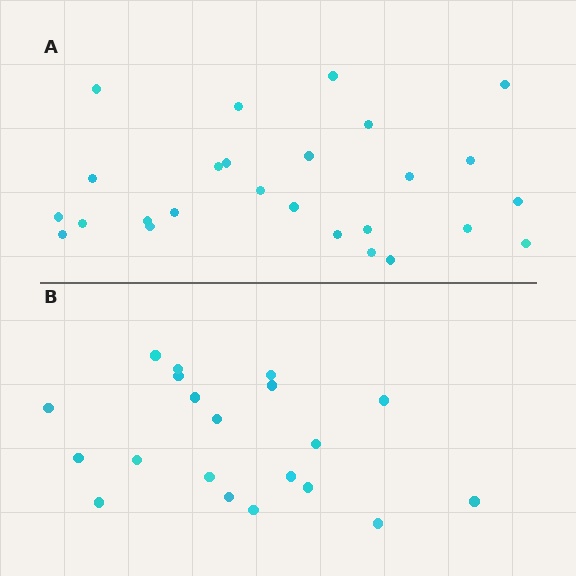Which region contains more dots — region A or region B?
Region A (the top region) has more dots.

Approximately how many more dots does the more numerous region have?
Region A has about 6 more dots than region B.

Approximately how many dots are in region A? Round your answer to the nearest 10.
About 30 dots. (The exact count is 26, which rounds to 30.)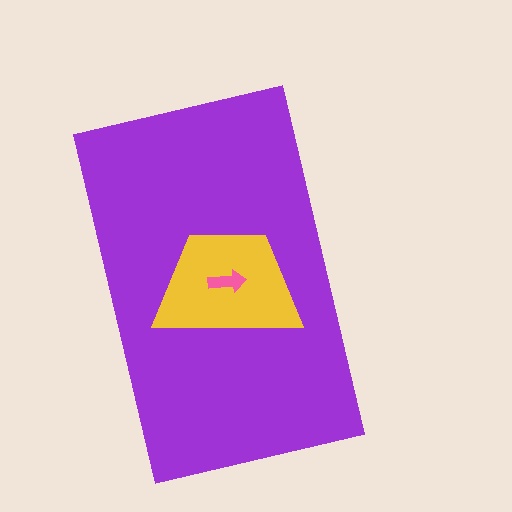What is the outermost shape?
The purple rectangle.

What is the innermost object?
The pink arrow.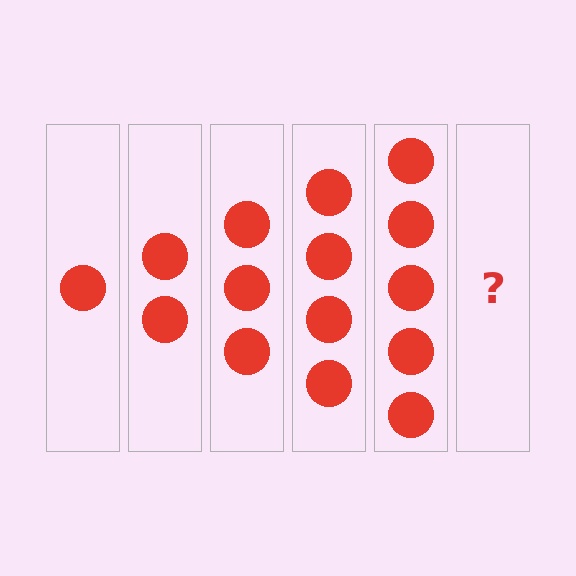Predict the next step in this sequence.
The next step is 6 circles.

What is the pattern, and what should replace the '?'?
The pattern is that each step adds one more circle. The '?' should be 6 circles.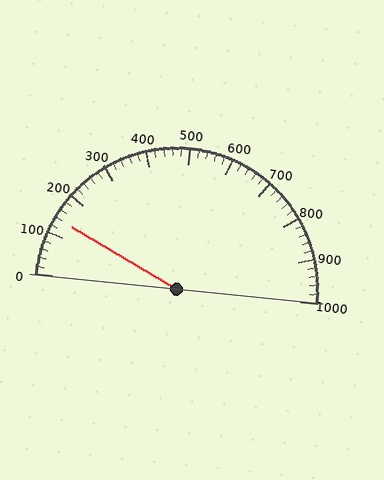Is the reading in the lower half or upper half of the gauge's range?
The reading is in the lower half of the range (0 to 1000).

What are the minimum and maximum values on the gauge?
The gauge ranges from 0 to 1000.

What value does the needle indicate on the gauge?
The needle indicates approximately 140.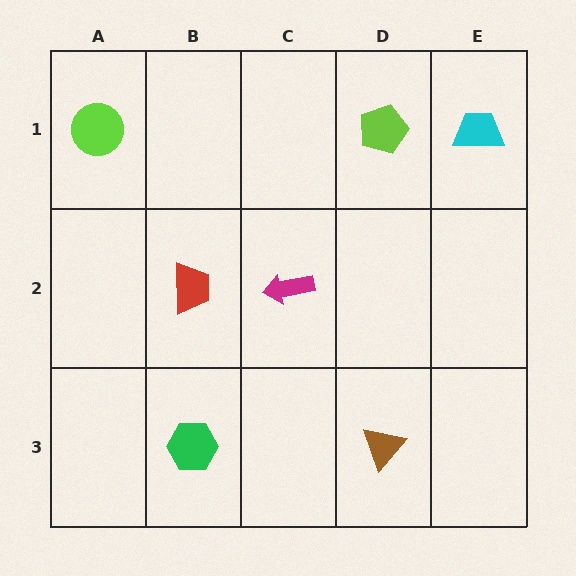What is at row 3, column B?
A green hexagon.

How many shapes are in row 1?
3 shapes.